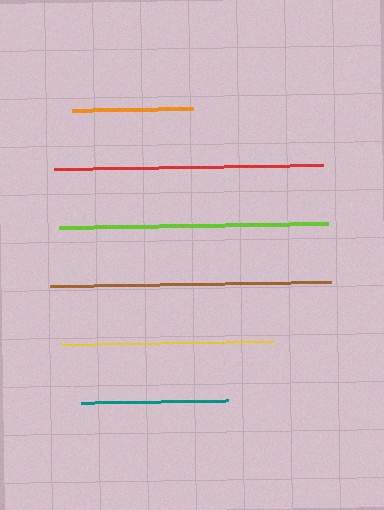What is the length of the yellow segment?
The yellow segment is approximately 213 pixels long.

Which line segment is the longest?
The brown line is the longest at approximately 281 pixels.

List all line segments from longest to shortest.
From longest to shortest: brown, red, lime, yellow, teal, orange.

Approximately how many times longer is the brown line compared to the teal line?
The brown line is approximately 1.9 times the length of the teal line.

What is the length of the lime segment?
The lime segment is approximately 269 pixels long.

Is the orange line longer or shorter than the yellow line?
The yellow line is longer than the orange line.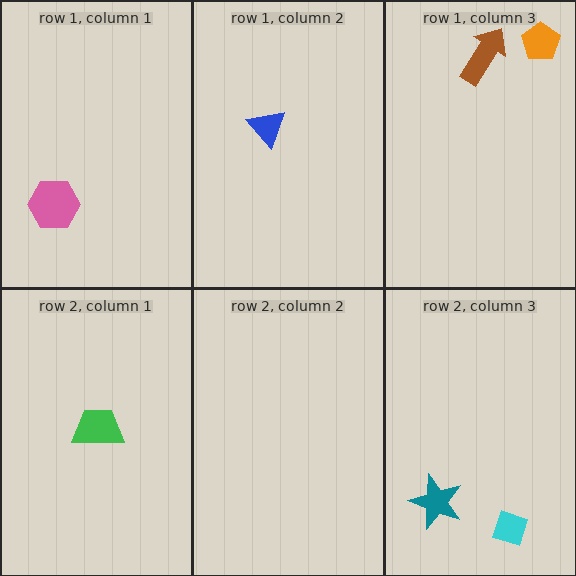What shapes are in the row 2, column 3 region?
The cyan diamond, the teal star.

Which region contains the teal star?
The row 2, column 3 region.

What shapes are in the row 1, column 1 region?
The pink hexagon.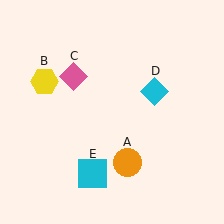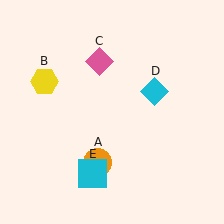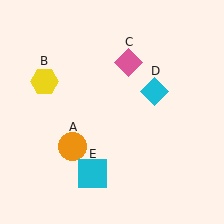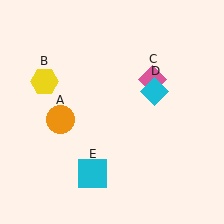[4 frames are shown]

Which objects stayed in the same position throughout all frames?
Yellow hexagon (object B) and cyan diamond (object D) and cyan square (object E) remained stationary.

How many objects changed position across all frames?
2 objects changed position: orange circle (object A), pink diamond (object C).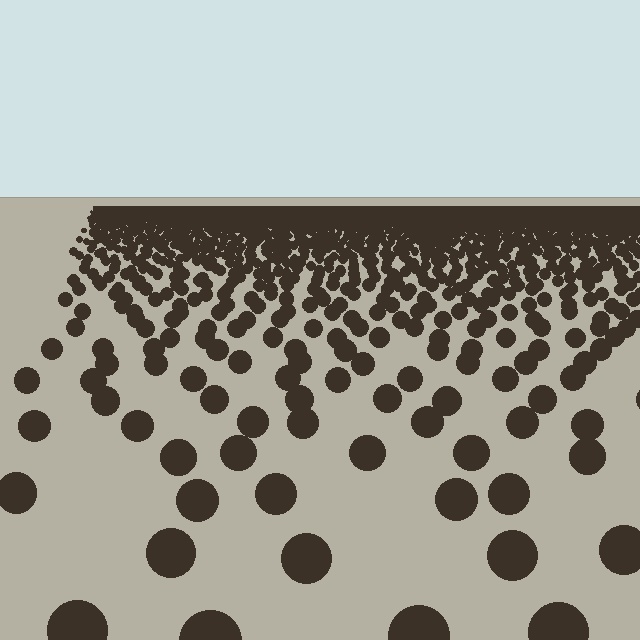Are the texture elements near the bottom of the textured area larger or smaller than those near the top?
Larger. Near the bottom, elements are closer to the viewer and appear at a bigger on-screen size.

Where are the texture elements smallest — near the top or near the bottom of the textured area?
Near the top.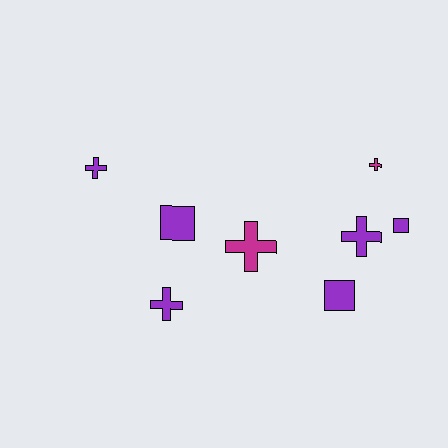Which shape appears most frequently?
Cross, with 5 objects.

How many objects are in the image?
There are 8 objects.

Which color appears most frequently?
Purple, with 6 objects.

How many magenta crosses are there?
There are 2 magenta crosses.